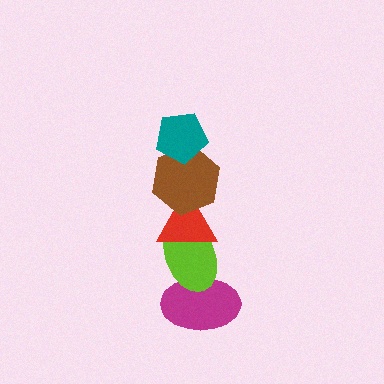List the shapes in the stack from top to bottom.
From top to bottom: the teal pentagon, the brown hexagon, the red triangle, the lime ellipse, the magenta ellipse.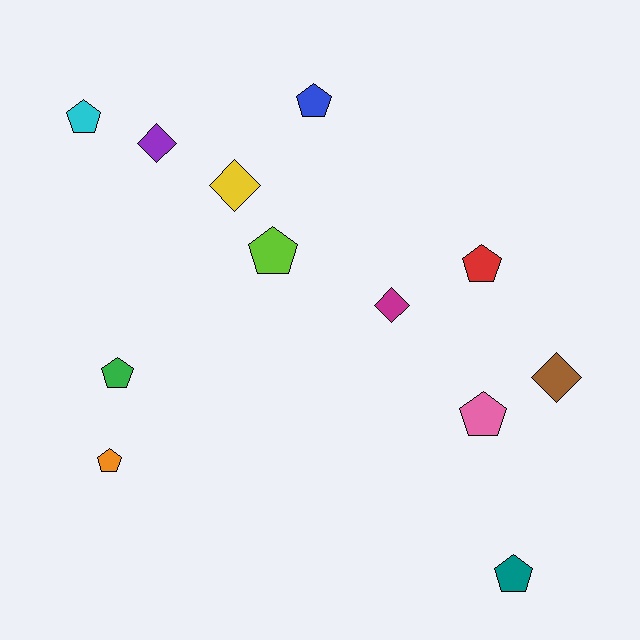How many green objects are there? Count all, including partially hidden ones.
There is 1 green object.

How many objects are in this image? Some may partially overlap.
There are 12 objects.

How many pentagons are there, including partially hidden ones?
There are 8 pentagons.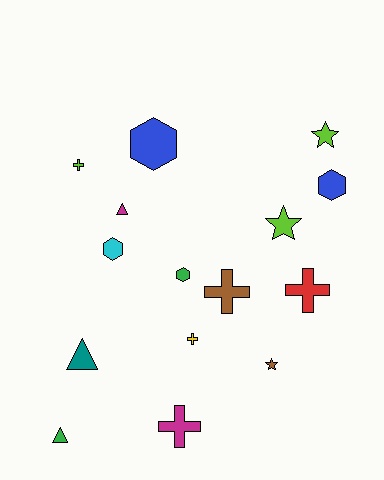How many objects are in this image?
There are 15 objects.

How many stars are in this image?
There are 3 stars.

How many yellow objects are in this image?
There is 1 yellow object.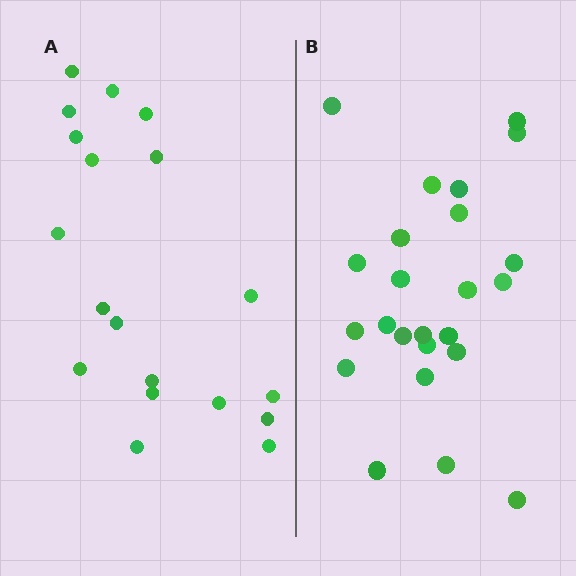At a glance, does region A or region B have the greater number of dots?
Region B (the right region) has more dots.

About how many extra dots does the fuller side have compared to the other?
Region B has about 5 more dots than region A.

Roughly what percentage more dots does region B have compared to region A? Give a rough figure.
About 25% more.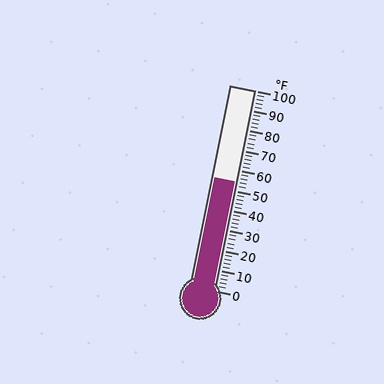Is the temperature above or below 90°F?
The temperature is below 90°F.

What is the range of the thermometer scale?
The thermometer scale ranges from 0°F to 100°F.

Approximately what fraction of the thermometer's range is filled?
The thermometer is filled to approximately 55% of its range.